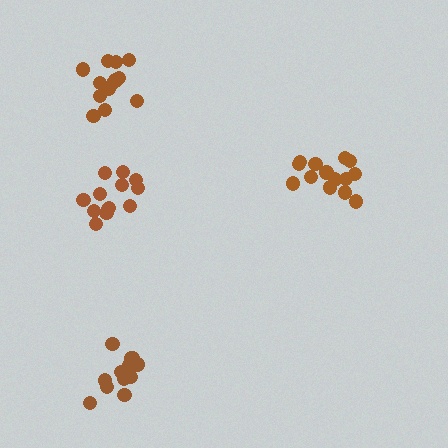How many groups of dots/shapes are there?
There are 4 groups.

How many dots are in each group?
Group 1: 12 dots, Group 2: 14 dots, Group 3: 14 dots, Group 4: 13 dots (53 total).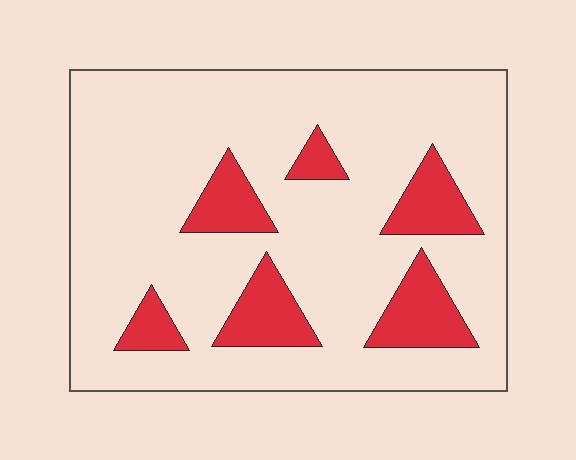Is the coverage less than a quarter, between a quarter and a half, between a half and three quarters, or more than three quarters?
Less than a quarter.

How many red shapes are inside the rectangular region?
6.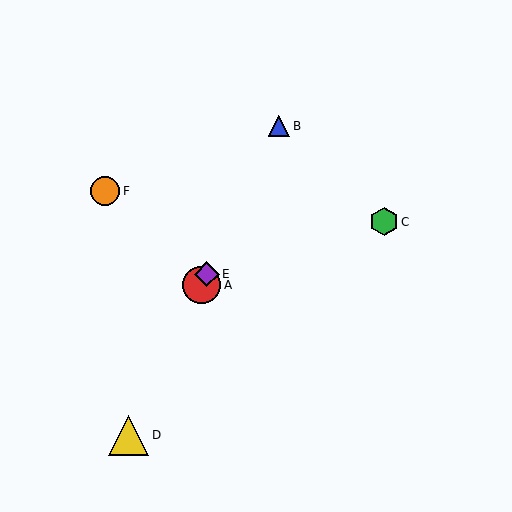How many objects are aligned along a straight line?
4 objects (A, B, D, E) are aligned along a straight line.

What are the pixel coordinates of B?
Object B is at (279, 126).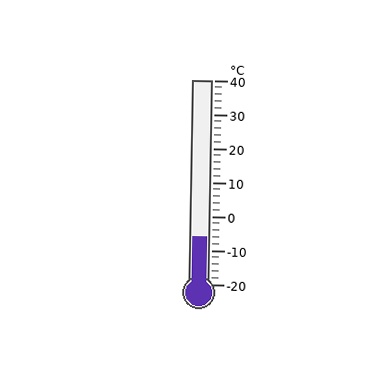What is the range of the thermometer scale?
The thermometer scale ranges from -20°C to 40°C.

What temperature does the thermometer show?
The thermometer shows approximately -6°C.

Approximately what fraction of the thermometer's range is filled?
The thermometer is filled to approximately 25% of its range.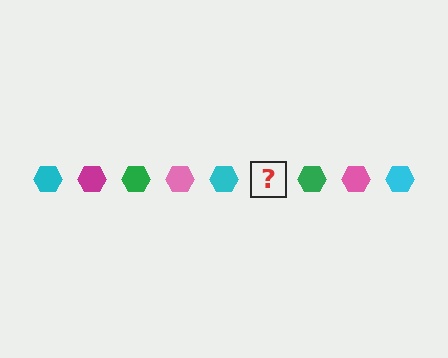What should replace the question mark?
The question mark should be replaced with a magenta hexagon.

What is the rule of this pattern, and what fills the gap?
The rule is that the pattern cycles through cyan, magenta, green, pink hexagons. The gap should be filled with a magenta hexagon.